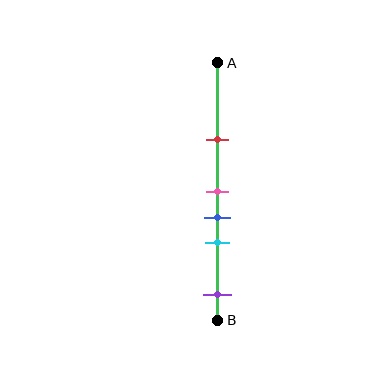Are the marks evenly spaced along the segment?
No, the marks are not evenly spaced.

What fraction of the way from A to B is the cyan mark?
The cyan mark is approximately 70% (0.7) of the way from A to B.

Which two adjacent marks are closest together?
The pink and blue marks are the closest adjacent pair.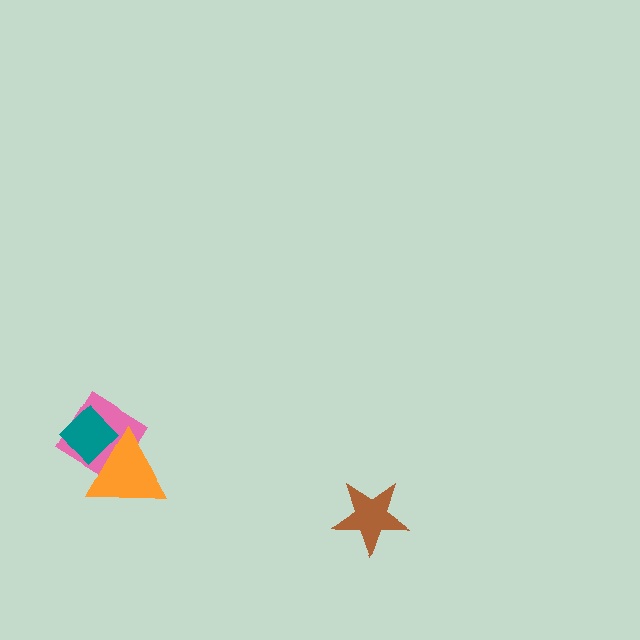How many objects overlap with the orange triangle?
2 objects overlap with the orange triangle.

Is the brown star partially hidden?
No, no other shape covers it.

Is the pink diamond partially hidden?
Yes, it is partially covered by another shape.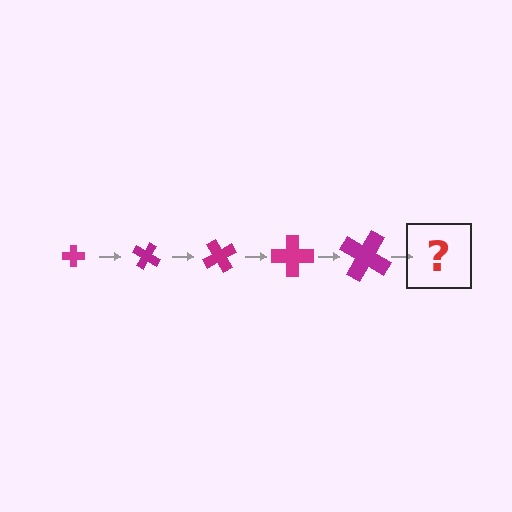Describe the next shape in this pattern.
It should be a cross, larger than the previous one and rotated 150 degrees from the start.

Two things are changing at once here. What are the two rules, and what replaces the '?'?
The two rules are that the cross grows larger each step and it rotates 30 degrees each step. The '?' should be a cross, larger than the previous one and rotated 150 degrees from the start.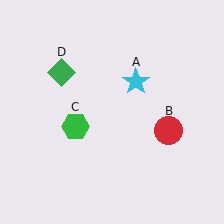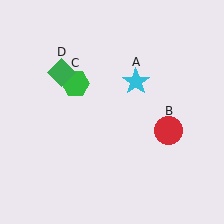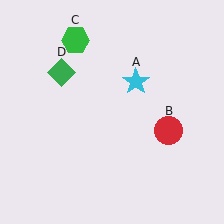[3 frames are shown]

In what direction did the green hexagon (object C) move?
The green hexagon (object C) moved up.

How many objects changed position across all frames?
1 object changed position: green hexagon (object C).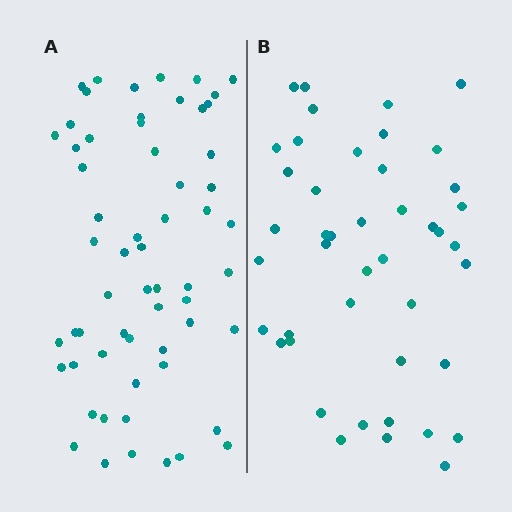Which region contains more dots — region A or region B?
Region A (the left region) has more dots.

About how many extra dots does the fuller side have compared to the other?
Region A has approximately 15 more dots than region B.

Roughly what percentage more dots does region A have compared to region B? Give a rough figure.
About 35% more.